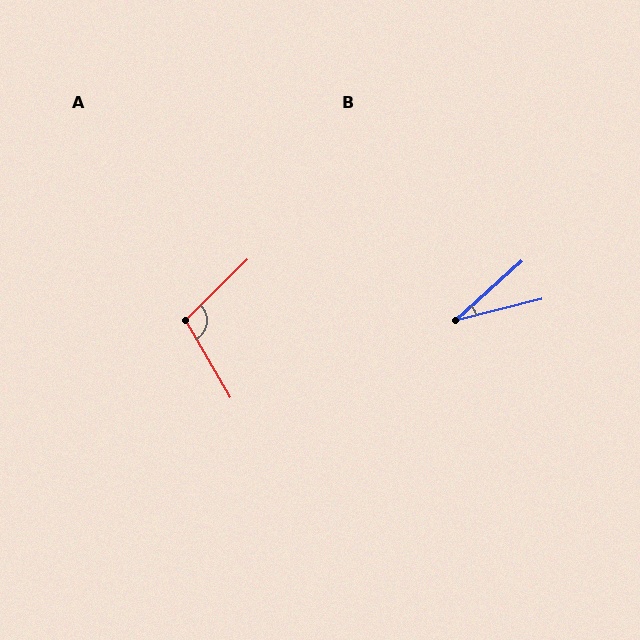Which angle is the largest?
A, at approximately 104 degrees.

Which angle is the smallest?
B, at approximately 28 degrees.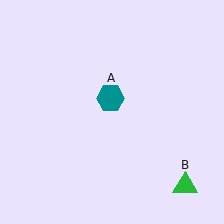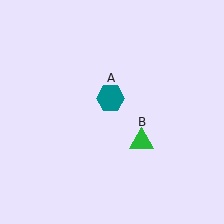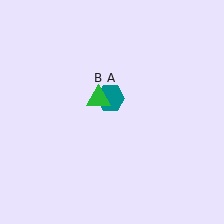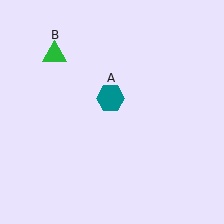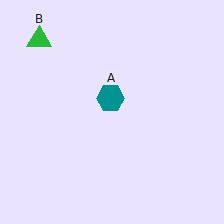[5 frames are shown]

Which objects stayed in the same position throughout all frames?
Teal hexagon (object A) remained stationary.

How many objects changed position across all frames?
1 object changed position: green triangle (object B).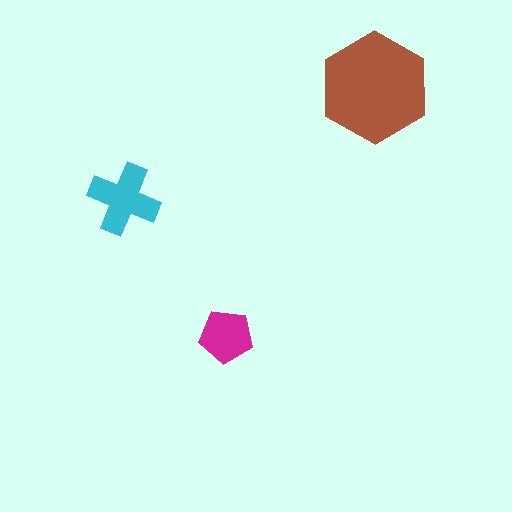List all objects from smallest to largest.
The magenta pentagon, the cyan cross, the brown hexagon.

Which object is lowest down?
The magenta pentagon is bottommost.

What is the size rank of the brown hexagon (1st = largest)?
1st.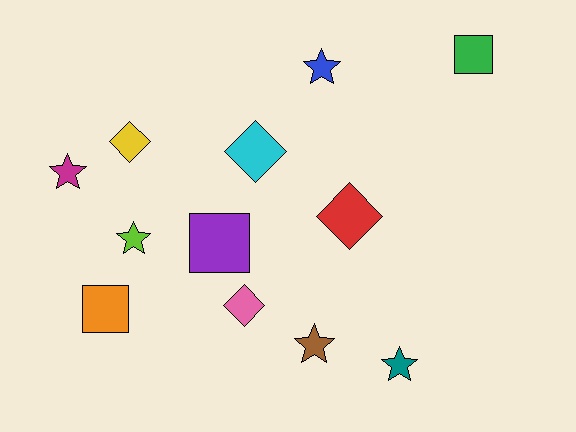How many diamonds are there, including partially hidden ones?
There are 4 diamonds.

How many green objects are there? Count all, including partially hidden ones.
There is 1 green object.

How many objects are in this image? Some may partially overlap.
There are 12 objects.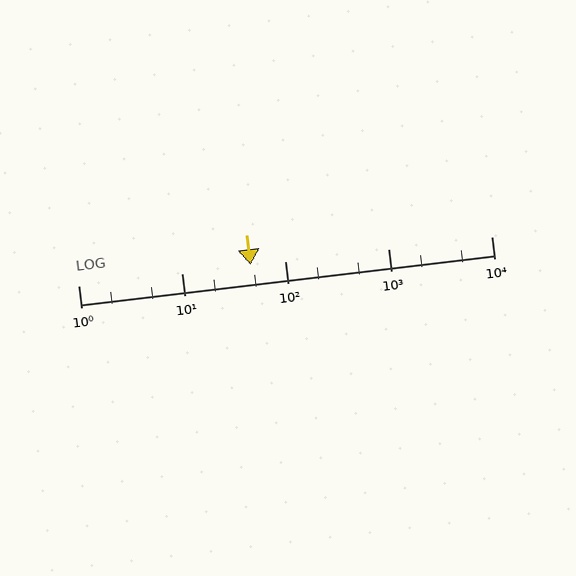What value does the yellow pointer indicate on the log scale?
The pointer indicates approximately 47.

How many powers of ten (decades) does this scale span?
The scale spans 4 decades, from 1 to 10000.